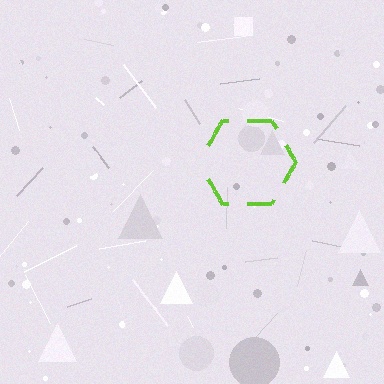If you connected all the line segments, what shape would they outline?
They would outline a hexagon.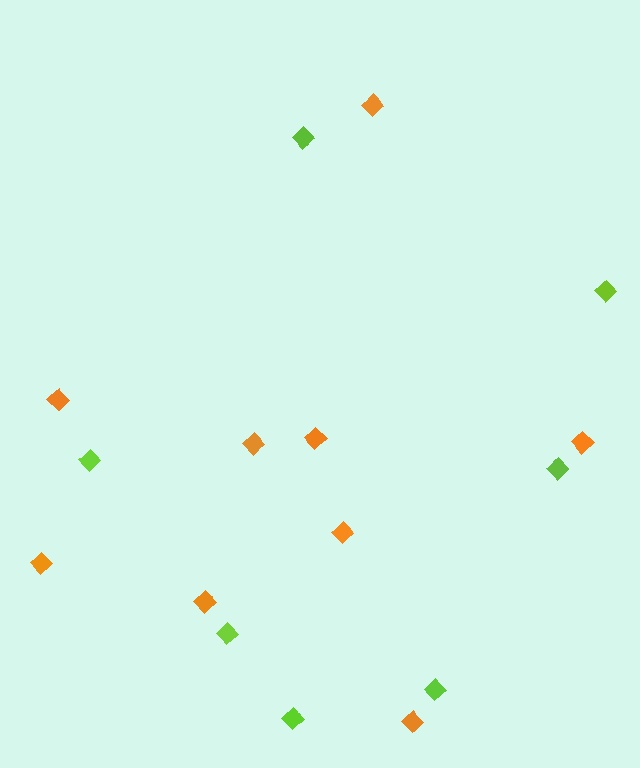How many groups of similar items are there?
There are 2 groups: one group of lime diamonds (7) and one group of orange diamonds (9).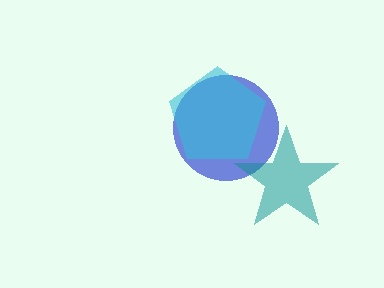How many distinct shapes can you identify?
There are 3 distinct shapes: a blue circle, a cyan pentagon, a teal star.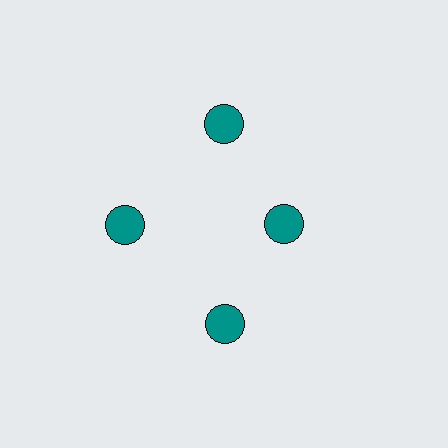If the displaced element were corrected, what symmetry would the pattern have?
It would have 4-fold rotational symmetry — the pattern would map onto itself every 90 degrees.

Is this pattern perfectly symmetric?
No. The 4 teal circles are arranged in a ring, but one element near the 3 o'clock position is pulled inward toward the center, breaking the 4-fold rotational symmetry.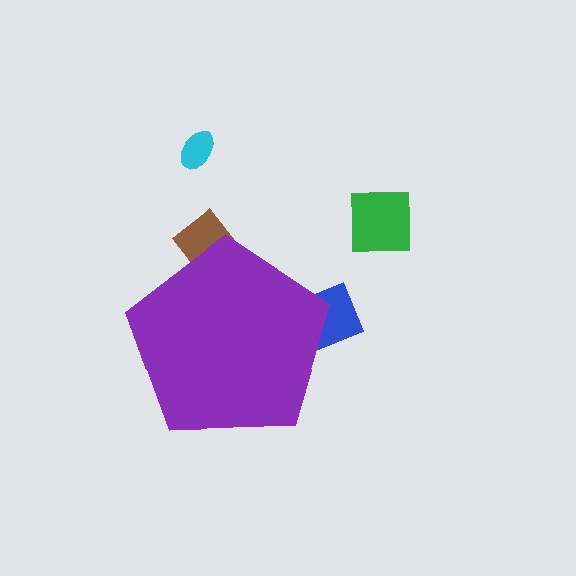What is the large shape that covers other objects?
A purple pentagon.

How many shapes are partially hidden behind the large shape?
2 shapes are partially hidden.